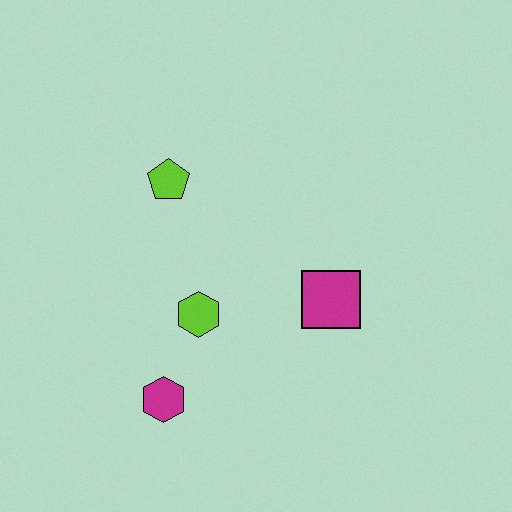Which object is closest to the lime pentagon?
The lime hexagon is closest to the lime pentagon.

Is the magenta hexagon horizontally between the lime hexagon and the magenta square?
No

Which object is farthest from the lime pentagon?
The magenta hexagon is farthest from the lime pentagon.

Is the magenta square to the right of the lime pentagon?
Yes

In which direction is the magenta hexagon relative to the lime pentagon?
The magenta hexagon is below the lime pentagon.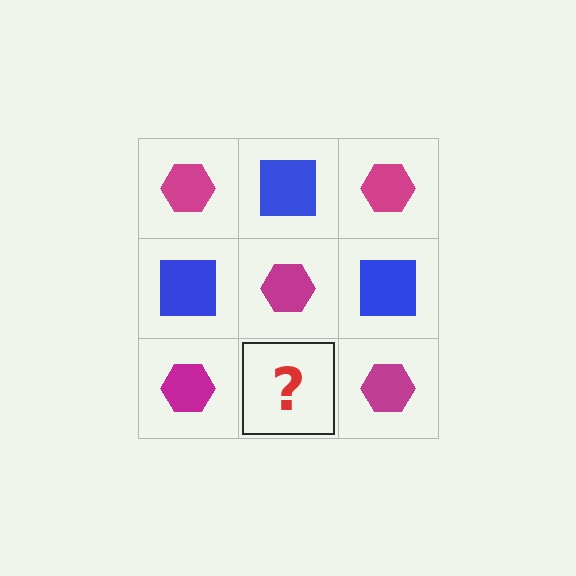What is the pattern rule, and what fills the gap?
The rule is that it alternates magenta hexagon and blue square in a checkerboard pattern. The gap should be filled with a blue square.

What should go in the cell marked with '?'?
The missing cell should contain a blue square.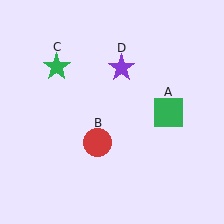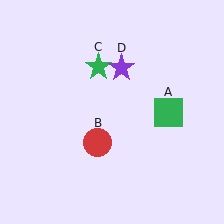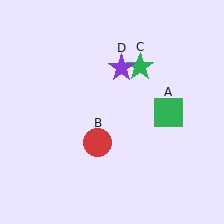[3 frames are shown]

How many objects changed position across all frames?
1 object changed position: green star (object C).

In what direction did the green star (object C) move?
The green star (object C) moved right.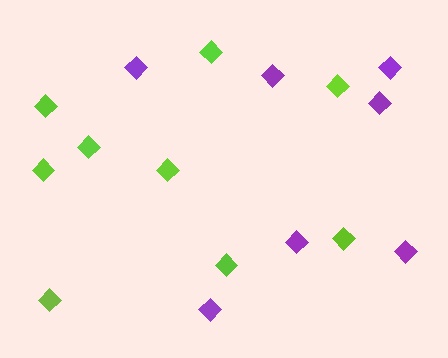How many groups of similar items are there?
There are 2 groups: one group of purple diamonds (7) and one group of lime diamonds (9).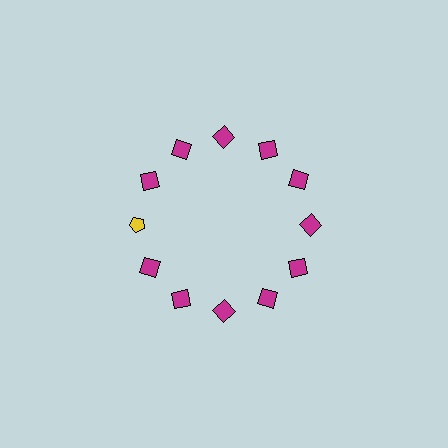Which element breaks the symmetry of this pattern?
The yellow pentagon at roughly the 9 o'clock position breaks the symmetry. All other shapes are magenta squares.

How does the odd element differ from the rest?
It differs in both color (yellow instead of magenta) and shape (pentagon instead of square).